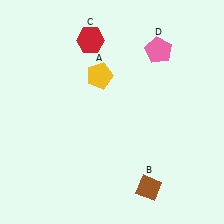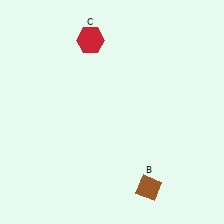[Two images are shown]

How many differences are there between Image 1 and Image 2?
There are 2 differences between the two images.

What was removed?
The yellow pentagon (A), the pink pentagon (D) were removed in Image 2.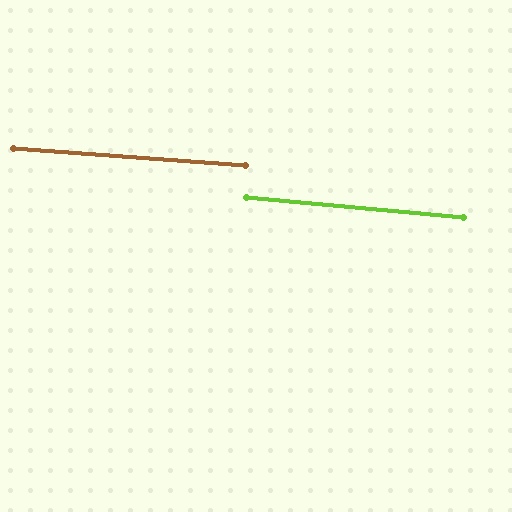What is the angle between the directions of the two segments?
Approximately 1 degree.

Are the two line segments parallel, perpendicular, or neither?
Parallel — their directions differ by only 1.2°.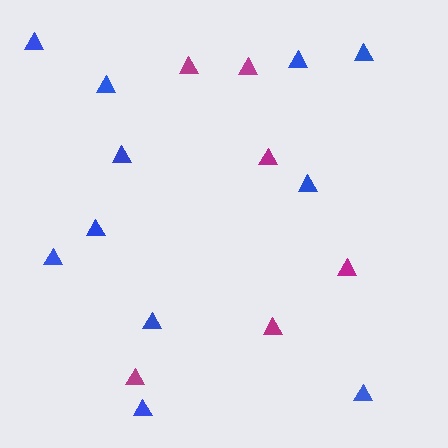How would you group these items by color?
There are 2 groups: one group of blue triangles (11) and one group of magenta triangles (6).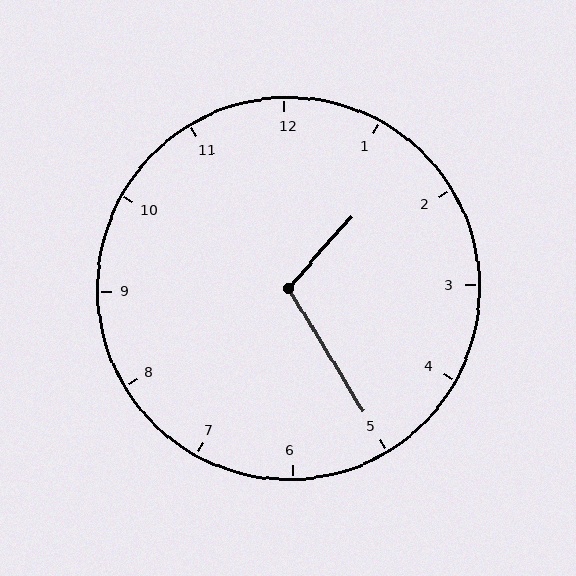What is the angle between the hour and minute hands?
Approximately 108 degrees.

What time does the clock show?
1:25.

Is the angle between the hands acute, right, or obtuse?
It is obtuse.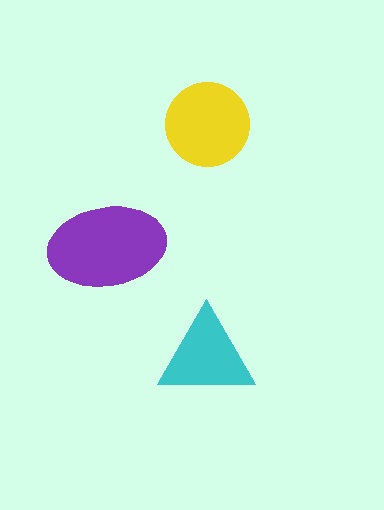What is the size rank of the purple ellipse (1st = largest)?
1st.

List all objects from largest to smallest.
The purple ellipse, the yellow circle, the cyan triangle.